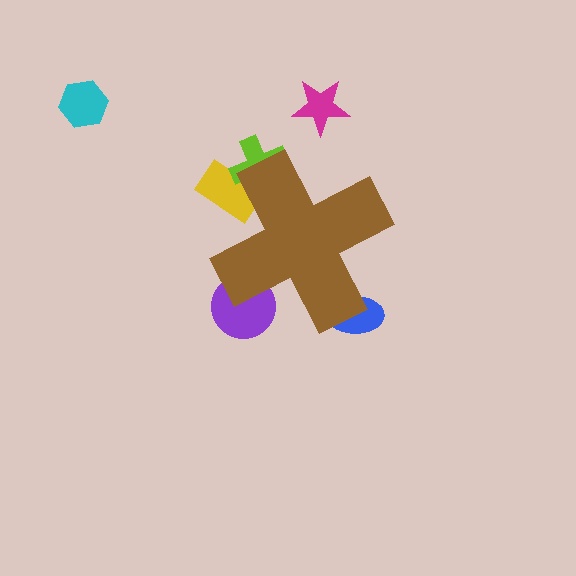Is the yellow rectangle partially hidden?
Yes, the yellow rectangle is partially hidden behind the brown cross.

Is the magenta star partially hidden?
No, the magenta star is fully visible.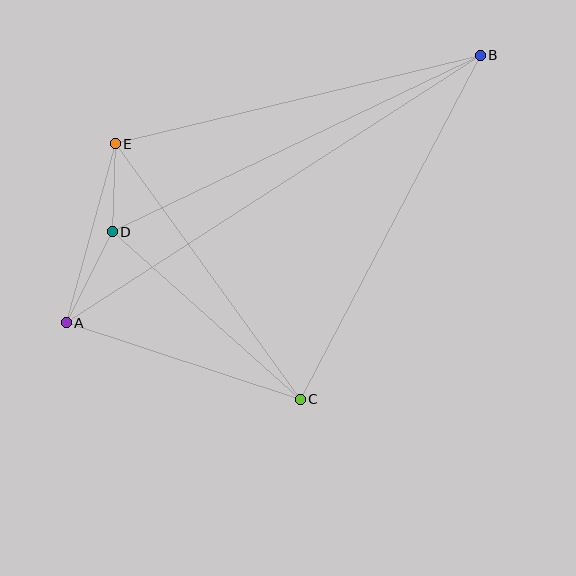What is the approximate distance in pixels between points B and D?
The distance between B and D is approximately 408 pixels.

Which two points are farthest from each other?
Points A and B are farthest from each other.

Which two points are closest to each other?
Points D and E are closest to each other.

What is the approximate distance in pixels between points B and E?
The distance between B and E is approximately 376 pixels.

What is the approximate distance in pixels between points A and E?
The distance between A and E is approximately 185 pixels.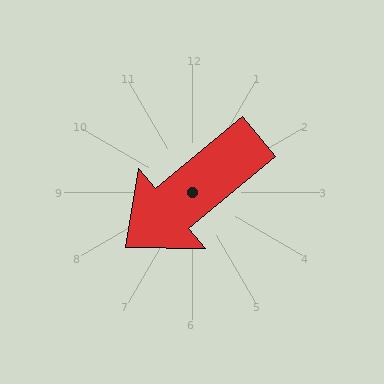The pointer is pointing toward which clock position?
Roughly 8 o'clock.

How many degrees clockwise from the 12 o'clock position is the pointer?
Approximately 230 degrees.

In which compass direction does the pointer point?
Southwest.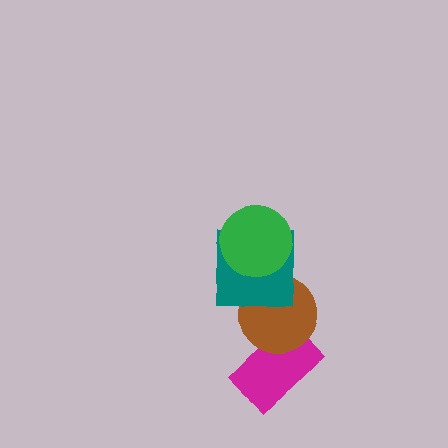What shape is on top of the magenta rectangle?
The brown circle is on top of the magenta rectangle.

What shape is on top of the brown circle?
The teal square is on top of the brown circle.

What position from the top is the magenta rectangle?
The magenta rectangle is 4th from the top.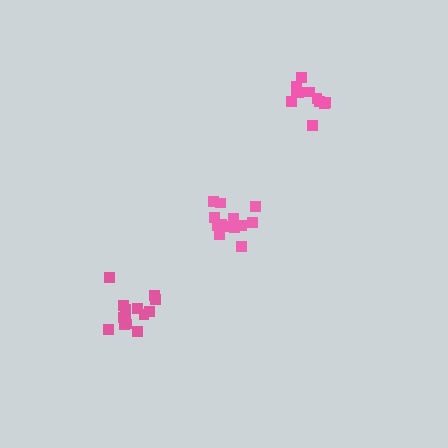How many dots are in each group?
Group 1: 13 dots, Group 2: 14 dots, Group 3: 11 dots (38 total).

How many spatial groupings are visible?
There are 3 spatial groupings.